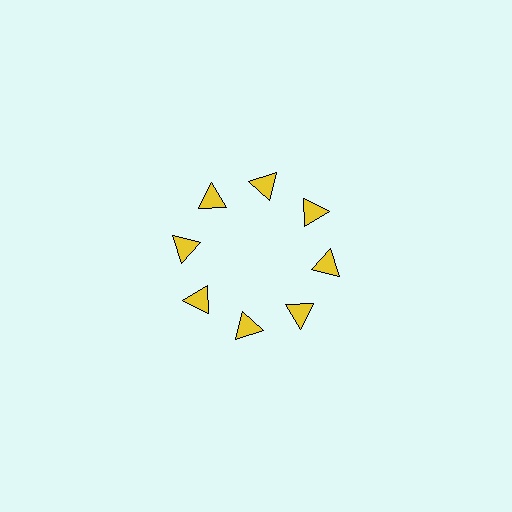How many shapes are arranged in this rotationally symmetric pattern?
There are 8 shapes, arranged in 8 groups of 1.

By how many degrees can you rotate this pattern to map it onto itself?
The pattern maps onto itself every 45 degrees of rotation.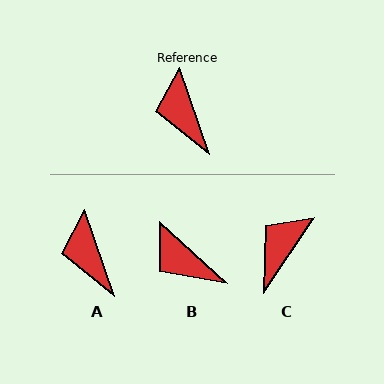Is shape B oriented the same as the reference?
No, it is off by about 28 degrees.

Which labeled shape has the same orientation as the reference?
A.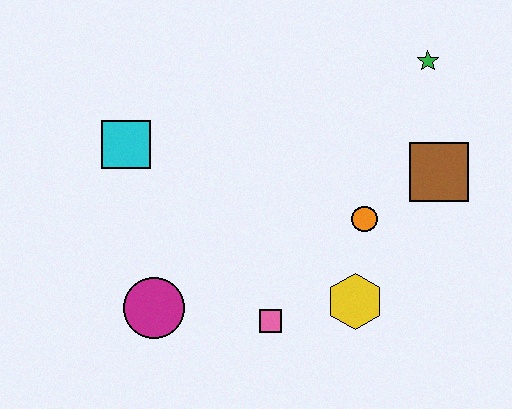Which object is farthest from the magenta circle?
The green star is farthest from the magenta circle.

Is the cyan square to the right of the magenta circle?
No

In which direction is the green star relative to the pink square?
The green star is above the pink square.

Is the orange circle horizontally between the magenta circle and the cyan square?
No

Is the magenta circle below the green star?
Yes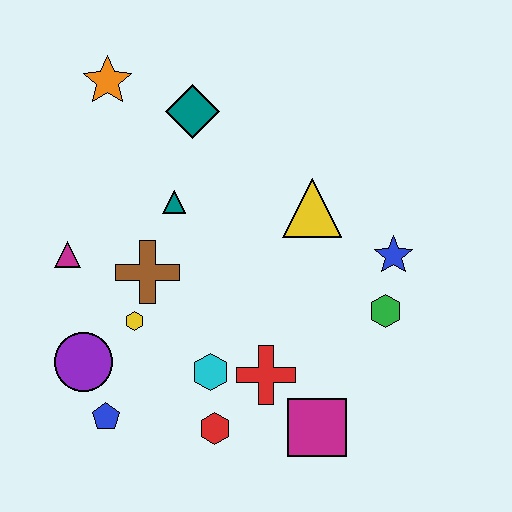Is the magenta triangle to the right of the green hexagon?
No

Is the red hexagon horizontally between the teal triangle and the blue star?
Yes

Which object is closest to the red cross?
The cyan hexagon is closest to the red cross.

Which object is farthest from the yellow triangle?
The blue pentagon is farthest from the yellow triangle.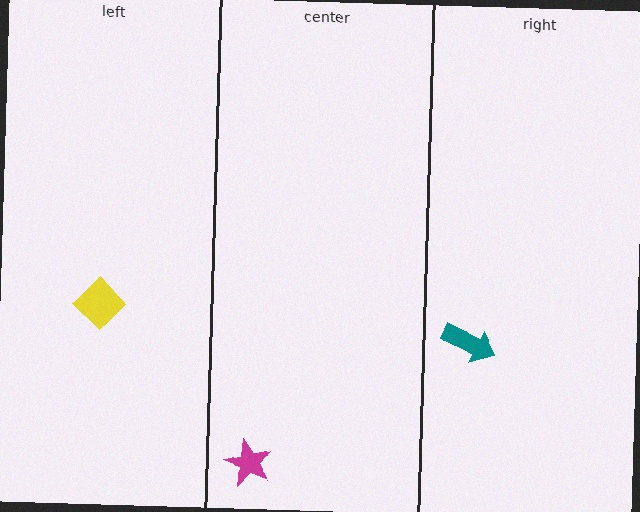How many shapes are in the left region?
1.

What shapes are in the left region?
The yellow diamond.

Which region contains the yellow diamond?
The left region.